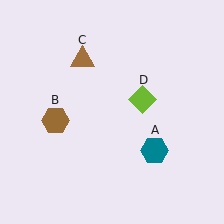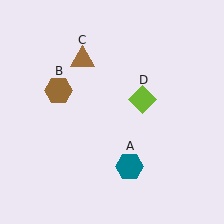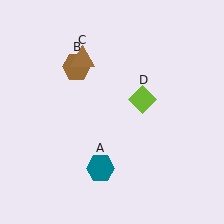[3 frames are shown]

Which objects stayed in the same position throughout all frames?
Brown triangle (object C) and lime diamond (object D) remained stationary.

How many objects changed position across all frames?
2 objects changed position: teal hexagon (object A), brown hexagon (object B).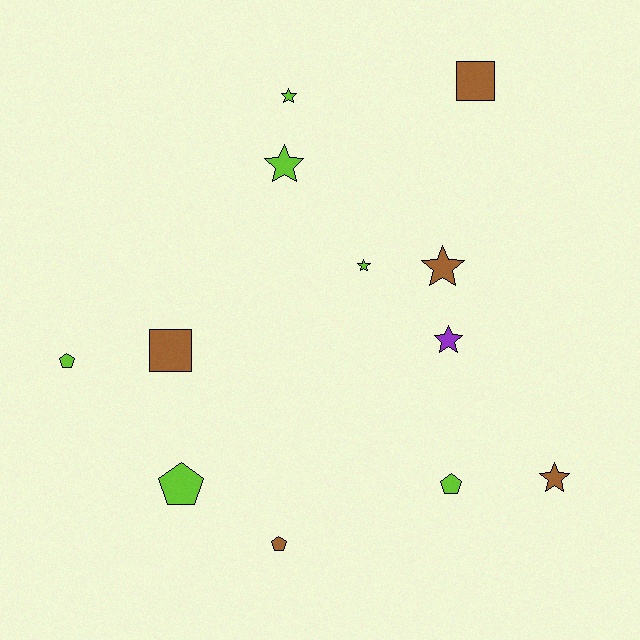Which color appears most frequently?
Lime, with 6 objects.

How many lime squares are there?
There are no lime squares.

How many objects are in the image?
There are 12 objects.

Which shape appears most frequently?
Star, with 6 objects.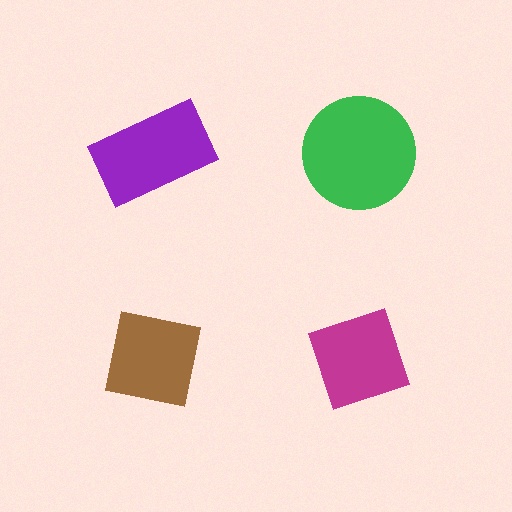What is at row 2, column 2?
A magenta diamond.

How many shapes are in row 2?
2 shapes.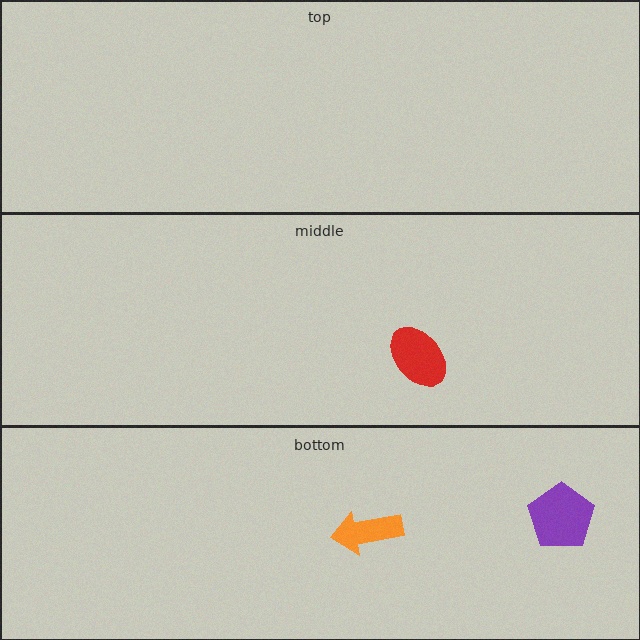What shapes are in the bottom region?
The purple pentagon, the orange arrow.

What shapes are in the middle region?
The red ellipse.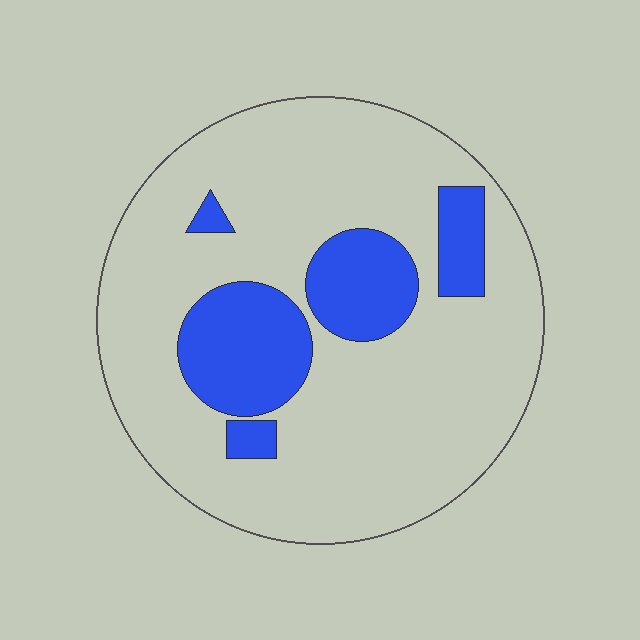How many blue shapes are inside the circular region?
5.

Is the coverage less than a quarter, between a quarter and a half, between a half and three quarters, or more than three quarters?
Less than a quarter.